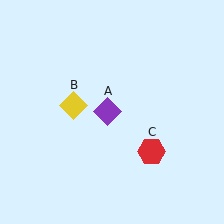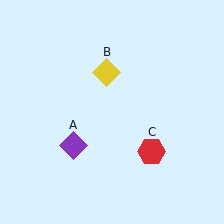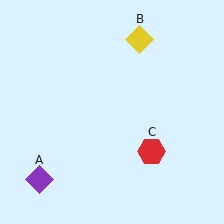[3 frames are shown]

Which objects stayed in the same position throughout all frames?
Red hexagon (object C) remained stationary.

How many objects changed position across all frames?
2 objects changed position: purple diamond (object A), yellow diamond (object B).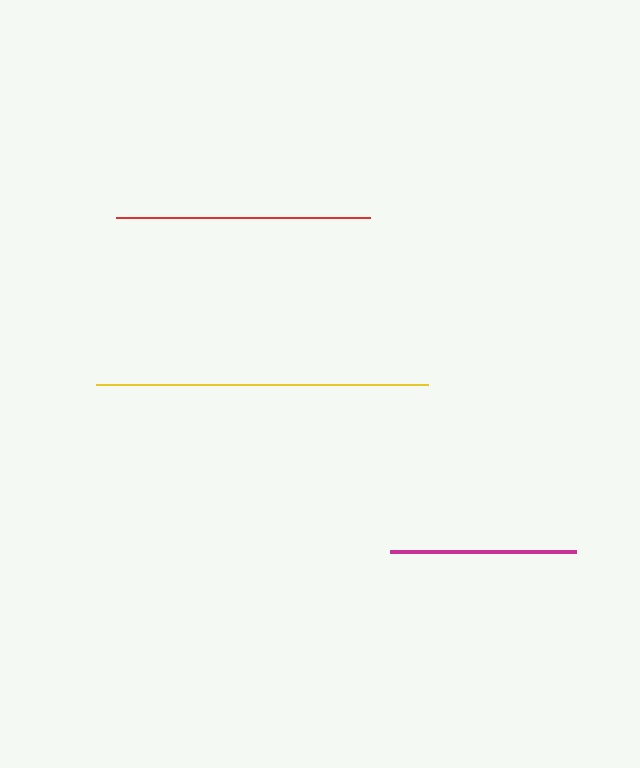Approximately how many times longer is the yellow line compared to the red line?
The yellow line is approximately 1.3 times the length of the red line.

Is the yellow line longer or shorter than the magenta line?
The yellow line is longer than the magenta line.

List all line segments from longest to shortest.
From longest to shortest: yellow, red, magenta.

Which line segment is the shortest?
The magenta line is the shortest at approximately 186 pixels.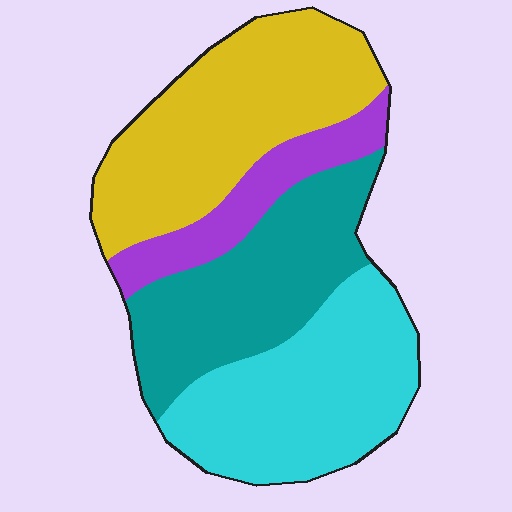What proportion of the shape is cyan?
Cyan takes up about one third (1/3) of the shape.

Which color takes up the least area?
Purple, at roughly 10%.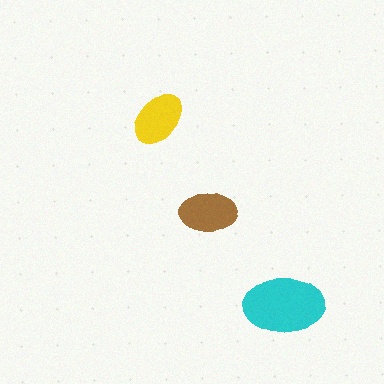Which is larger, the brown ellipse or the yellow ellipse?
The brown one.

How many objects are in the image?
There are 3 objects in the image.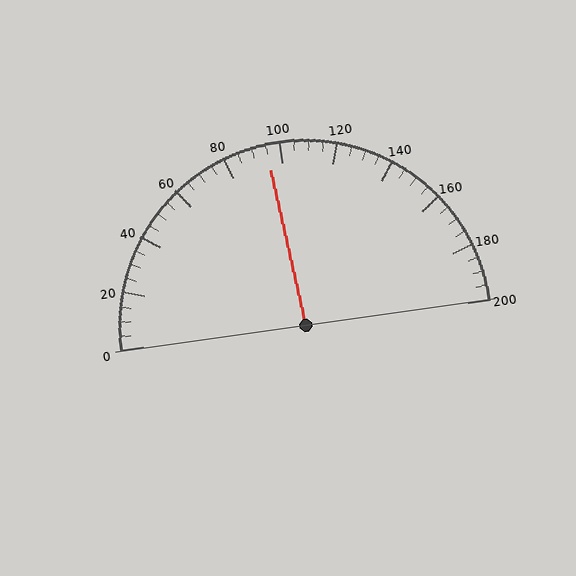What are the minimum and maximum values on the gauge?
The gauge ranges from 0 to 200.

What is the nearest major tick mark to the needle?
The nearest major tick mark is 100.